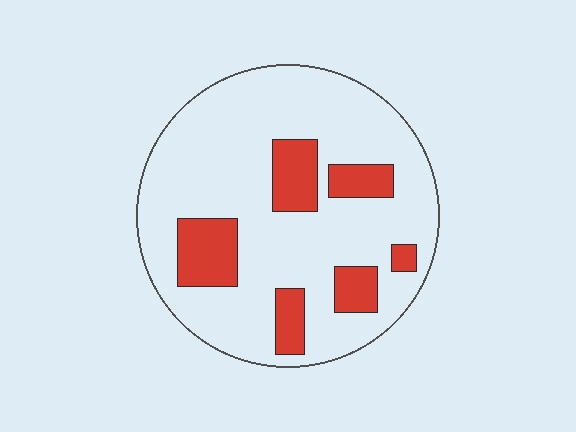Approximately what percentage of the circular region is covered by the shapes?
Approximately 20%.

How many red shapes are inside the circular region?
6.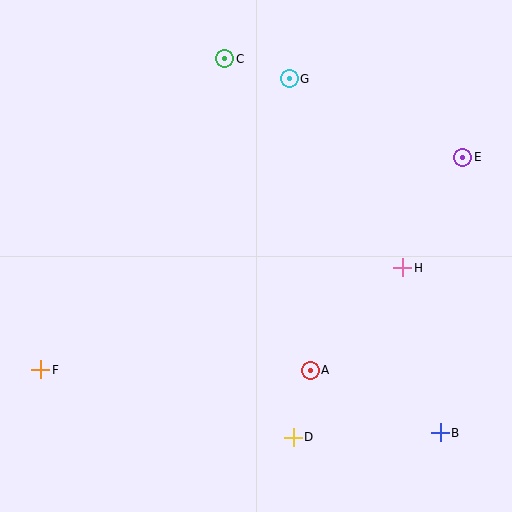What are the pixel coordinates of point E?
Point E is at (463, 157).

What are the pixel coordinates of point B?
Point B is at (440, 433).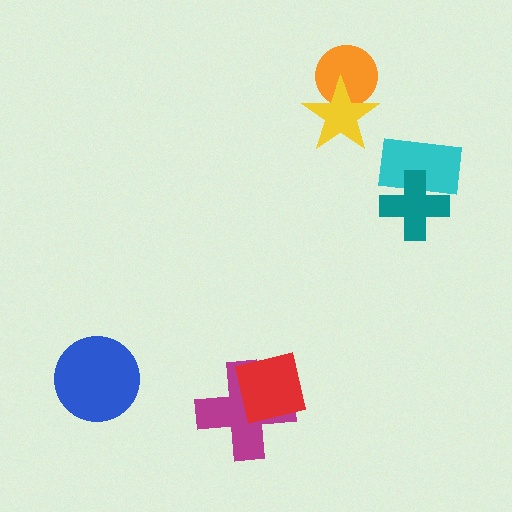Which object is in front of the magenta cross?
The red square is in front of the magenta cross.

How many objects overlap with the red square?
1 object overlaps with the red square.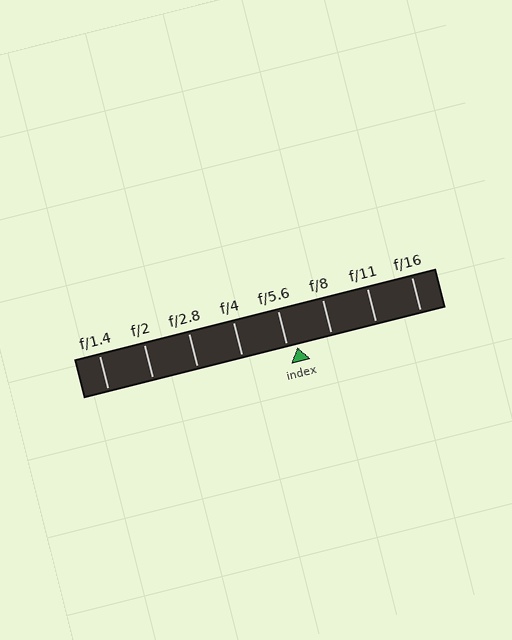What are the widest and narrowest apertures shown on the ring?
The widest aperture shown is f/1.4 and the narrowest is f/16.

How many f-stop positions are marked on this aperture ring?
There are 8 f-stop positions marked.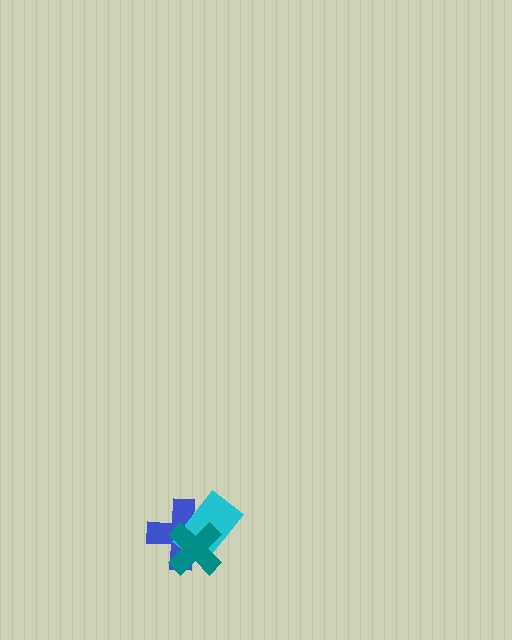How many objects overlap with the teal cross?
2 objects overlap with the teal cross.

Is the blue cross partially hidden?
Yes, it is partially covered by another shape.